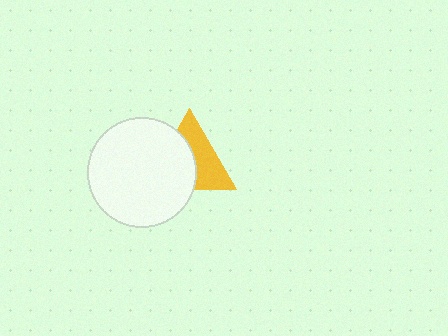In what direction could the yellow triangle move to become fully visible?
The yellow triangle could move right. That would shift it out from behind the white circle entirely.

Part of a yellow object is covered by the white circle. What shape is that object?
It is a triangle.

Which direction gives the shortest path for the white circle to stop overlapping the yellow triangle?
Moving left gives the shortest separation.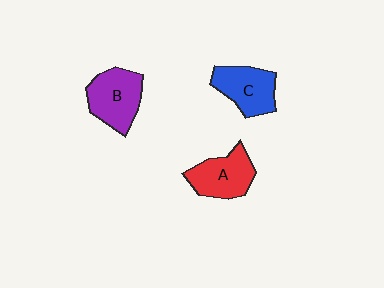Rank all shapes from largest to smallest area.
From largest to smallest: B (purple), A (red), C (blue).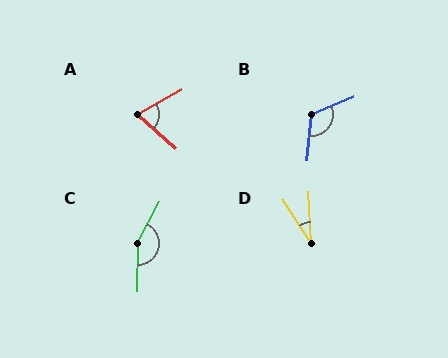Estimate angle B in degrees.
Approximately 119 degrees.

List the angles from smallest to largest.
D (31°), A (71°), B (119°), C (152°).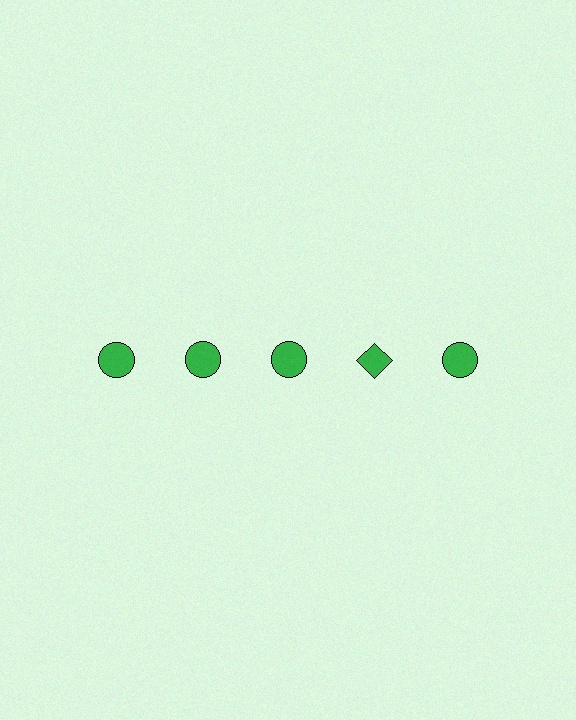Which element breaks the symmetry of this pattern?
The green diamond in the top row, second from right column breaks the symmetry. All other shapes are green circles.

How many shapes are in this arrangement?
There are 5 shapes arranged in a grid pattern.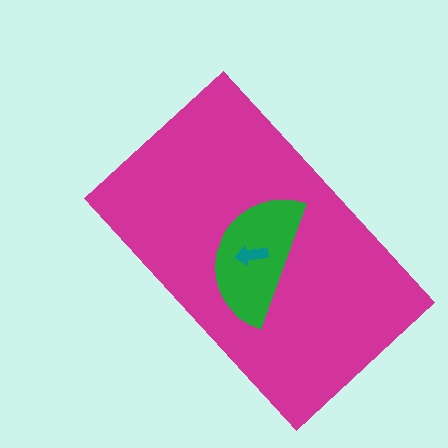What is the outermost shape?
The magenta rectangle.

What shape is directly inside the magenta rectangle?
The green semicircle.